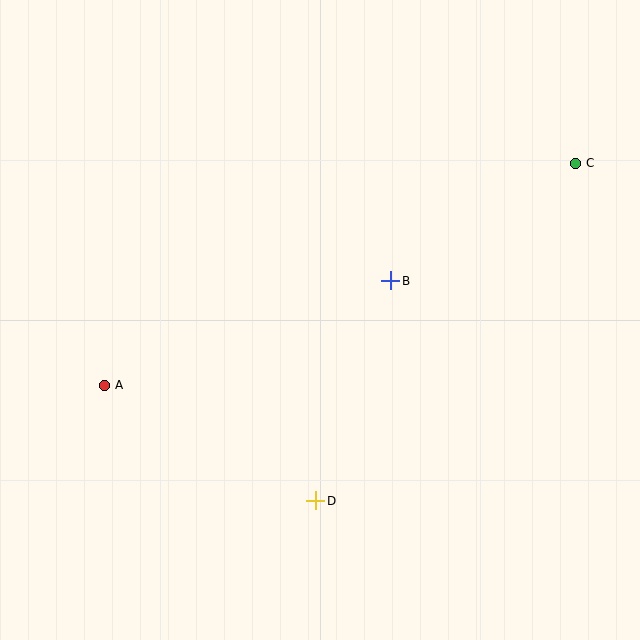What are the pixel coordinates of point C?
Point C is at (575, 163).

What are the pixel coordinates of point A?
Point A is at (104, 385).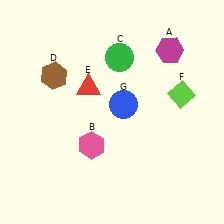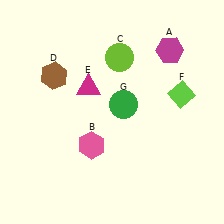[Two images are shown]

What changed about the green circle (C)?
In Image 1, C is green. In Image 2, it changed to lime.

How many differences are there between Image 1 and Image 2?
There are 3 differences between the two images.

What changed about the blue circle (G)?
In Image 1, G is blue. In Image 2, it changed to green.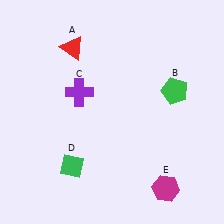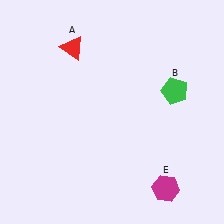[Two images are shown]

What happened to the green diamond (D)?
The green diamond (D) was removed in Image 2. It was in the bottom-left area of Image 1.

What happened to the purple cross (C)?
The purple cross (C) was removed in Image 2. It was in the top-left area of Image 1.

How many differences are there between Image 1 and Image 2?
There are 2 differences between the two images.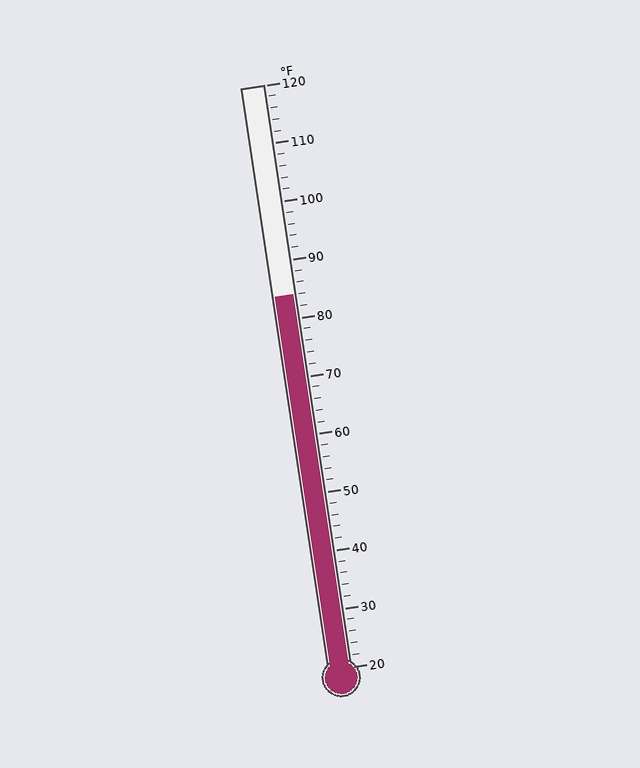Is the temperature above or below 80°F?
The temperature is above 80°F.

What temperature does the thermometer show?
The thermometer shows approximately 84°F.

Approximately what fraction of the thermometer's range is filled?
The thermometer is filled to approximately 65% of its range.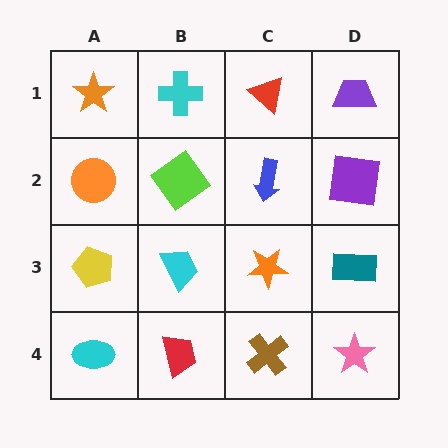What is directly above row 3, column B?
A lime diamond.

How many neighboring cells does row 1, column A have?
2.